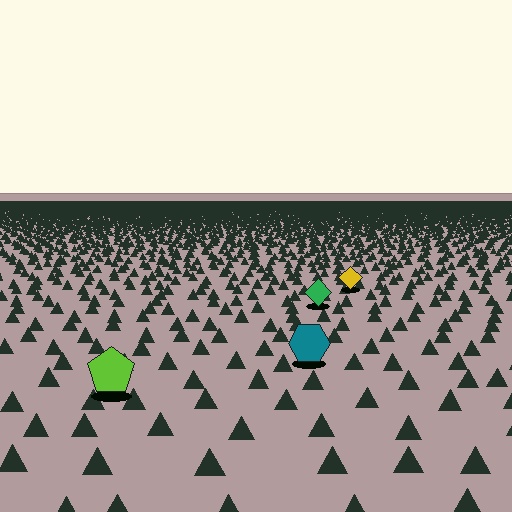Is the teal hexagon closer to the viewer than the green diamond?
Yes. The teal hexagon is closer — you can tell from the texture gradient: the ground texture is coarser near it.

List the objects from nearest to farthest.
From nearest to farthest: the lime pentagon, the teal hexagon, the green diamond, the yellow diamond.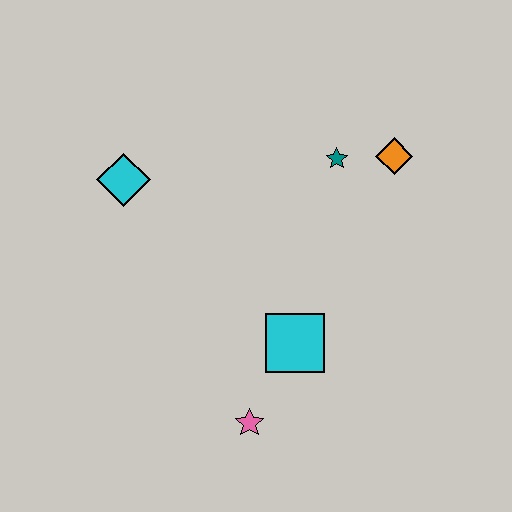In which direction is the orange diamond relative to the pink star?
The orange diamond is above the pink star.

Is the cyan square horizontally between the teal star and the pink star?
Yes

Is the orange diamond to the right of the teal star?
Yes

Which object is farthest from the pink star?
The orange diamond is farthest from the pink star.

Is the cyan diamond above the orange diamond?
No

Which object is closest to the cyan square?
The pink star is closest to the cyan square.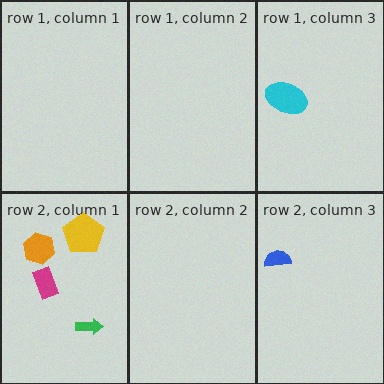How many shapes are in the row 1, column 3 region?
1.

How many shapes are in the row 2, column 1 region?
4.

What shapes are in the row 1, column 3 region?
The cyan ellipse.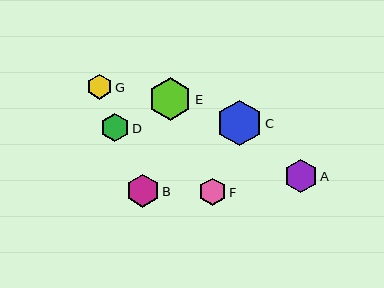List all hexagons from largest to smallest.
From largest to smallest: C, E, B, A, D, F, G.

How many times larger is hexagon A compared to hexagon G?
Hexagon A is approximately 1.3 times the size of hexagon G.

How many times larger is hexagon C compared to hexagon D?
Hexagon C is approximately 1.6 times the size of hexagon D.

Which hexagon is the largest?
Hexagon C is the largest with a size of approximately 45 pixels.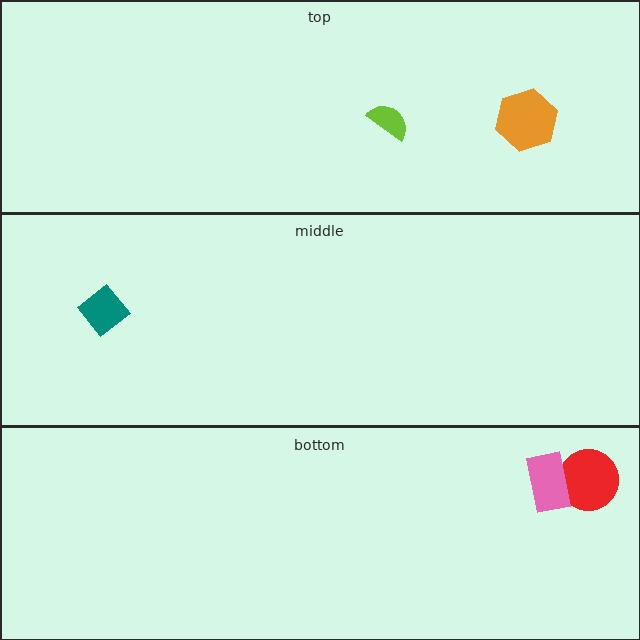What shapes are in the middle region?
The teal diamond.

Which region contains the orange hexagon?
The top region.